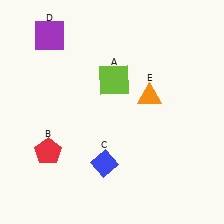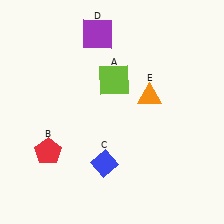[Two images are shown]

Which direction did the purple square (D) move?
The purple square (D) moved right.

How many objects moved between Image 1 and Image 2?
1 object moved between the two images.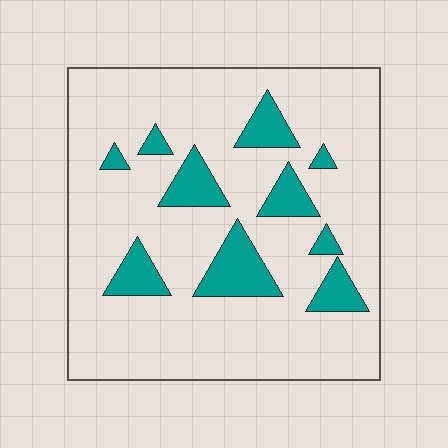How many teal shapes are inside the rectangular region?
10.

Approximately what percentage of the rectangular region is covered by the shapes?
Approximately 15%.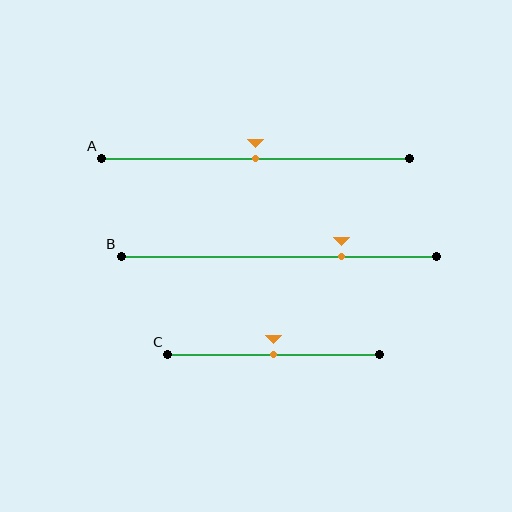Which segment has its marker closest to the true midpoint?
Segment A has its marker closest to the true midpoint.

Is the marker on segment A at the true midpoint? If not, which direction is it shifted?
Yes, the marker on segment A is at the true midpoint.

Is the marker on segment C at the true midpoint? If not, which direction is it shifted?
Yes, the marker on segment C is at the true midpoint.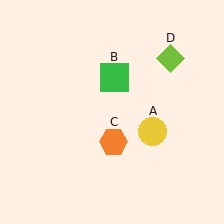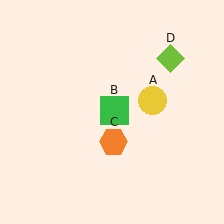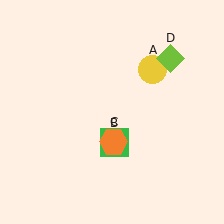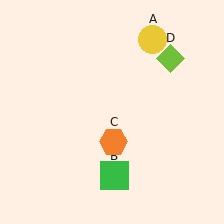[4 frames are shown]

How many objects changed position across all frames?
2 objects changed position: yellow circle (object A), green square (object B).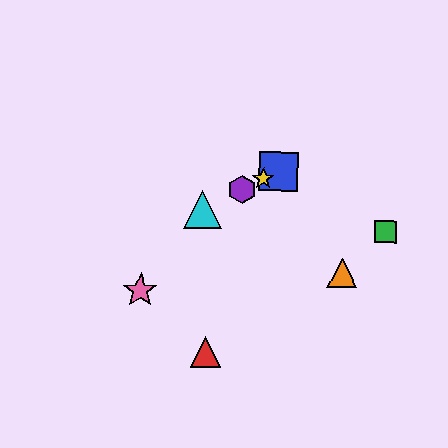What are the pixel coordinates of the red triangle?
The red triangle is at (205, 352).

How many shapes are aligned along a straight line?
4 shapes (the blue square, the yellow star, the purple hexagon, the cyan triangle) are aligned along a straight line.